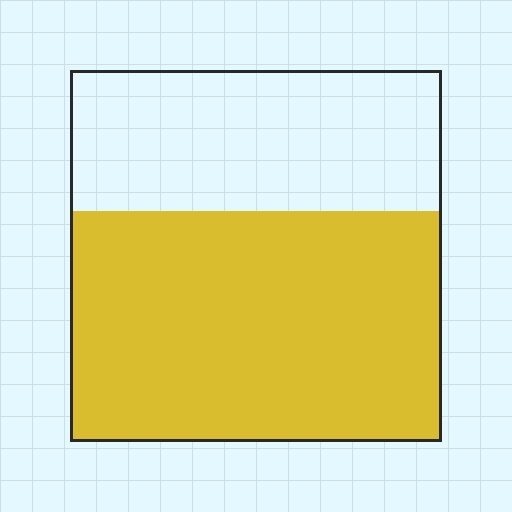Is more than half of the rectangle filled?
Yes.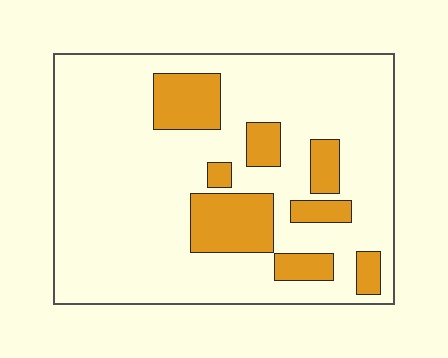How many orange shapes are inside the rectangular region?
8.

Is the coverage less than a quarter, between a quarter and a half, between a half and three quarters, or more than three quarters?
Less than a quarter.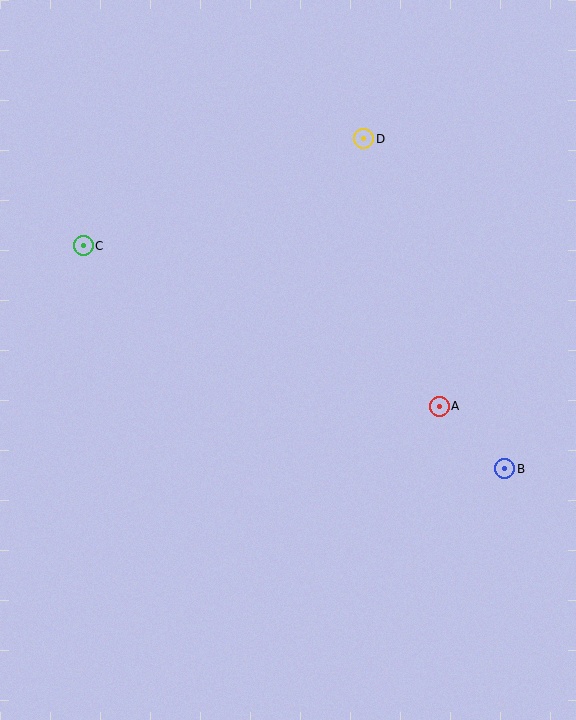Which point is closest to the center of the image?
Point A at (439, 406) is closest to the center.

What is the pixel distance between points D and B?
The distance between D and B is 359 pixels.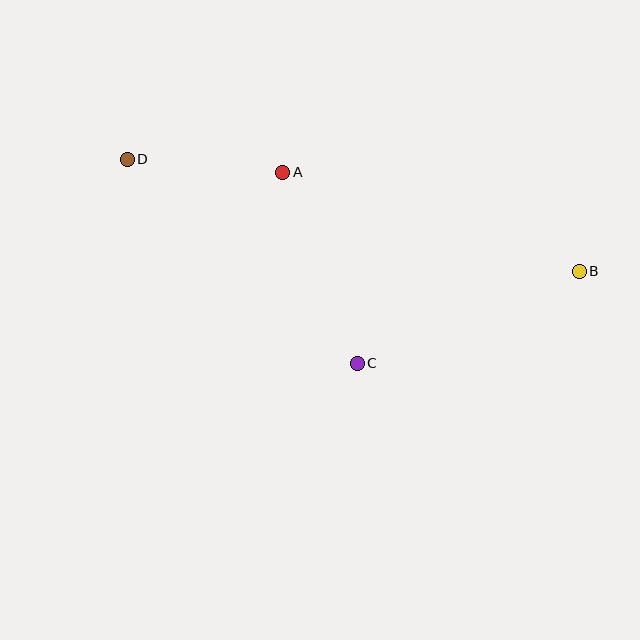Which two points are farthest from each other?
Points B and D are farthest from each other.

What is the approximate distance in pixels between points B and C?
The distance between B and C is approximately 240 pixels.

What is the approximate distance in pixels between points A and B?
The distance between A and B is approximately 313 pixels.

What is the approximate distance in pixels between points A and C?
The distance between A and C is approximately 205 pixels.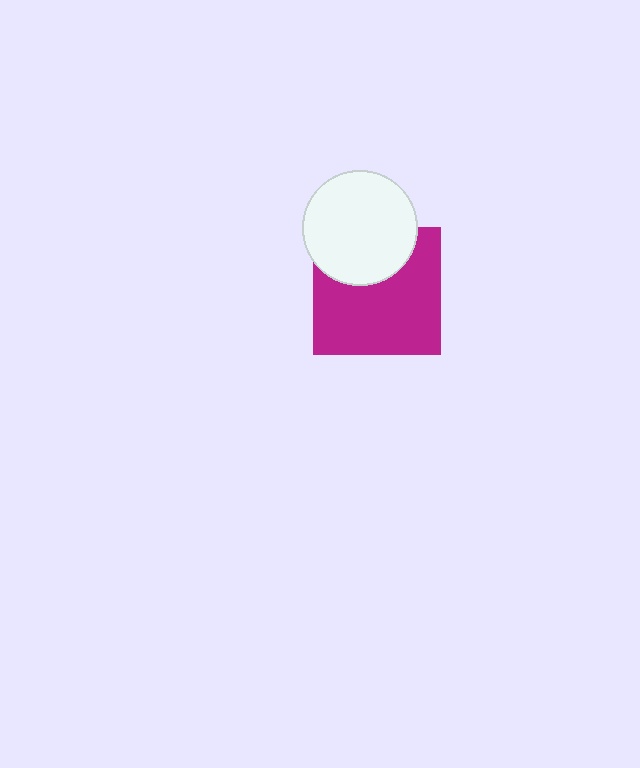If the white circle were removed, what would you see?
You would see the complete magenta square.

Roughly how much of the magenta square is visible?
Most of it is visible (roughly 69%).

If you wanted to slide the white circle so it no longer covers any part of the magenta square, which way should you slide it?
Slide it up — that is the most direct way to separate the two shapes.